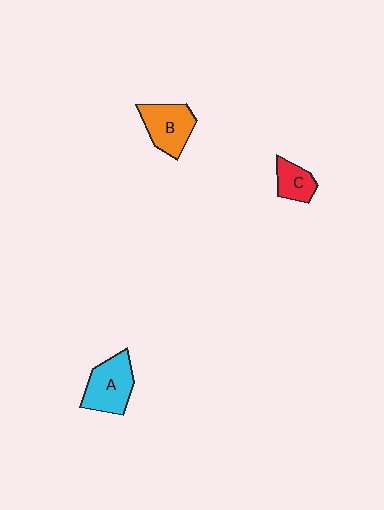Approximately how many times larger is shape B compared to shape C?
Approximately 1.6 times.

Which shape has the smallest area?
Shape C (red).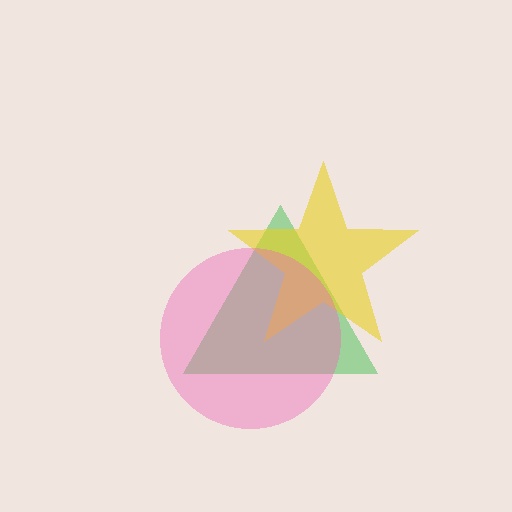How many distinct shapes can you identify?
There are 3 distinct shapes: a green triangle, a yellow star, a pink circle.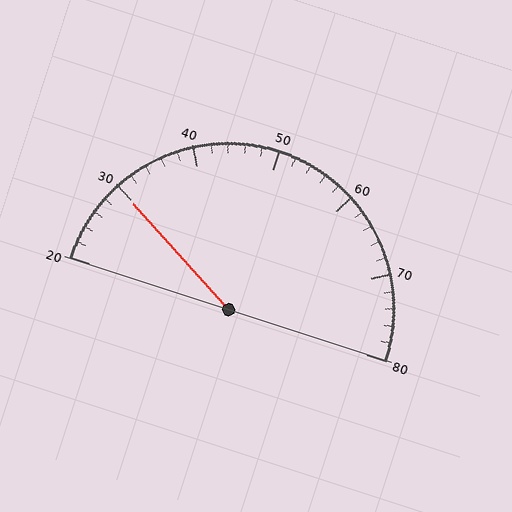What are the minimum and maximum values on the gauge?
The gauge ranges from 20 to 80.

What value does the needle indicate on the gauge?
The needle indicates approximately 30.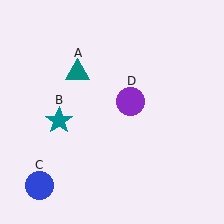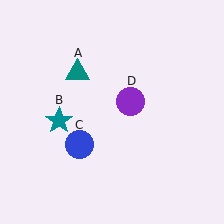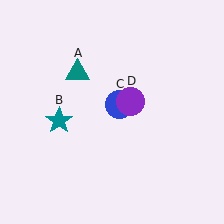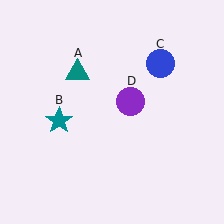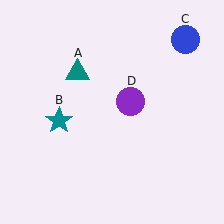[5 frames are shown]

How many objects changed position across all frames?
1 object changed position: blue circle (object C).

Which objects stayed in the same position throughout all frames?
Teal triangle (object A) and teal star (object B) and purple circle (object D) remained stationary.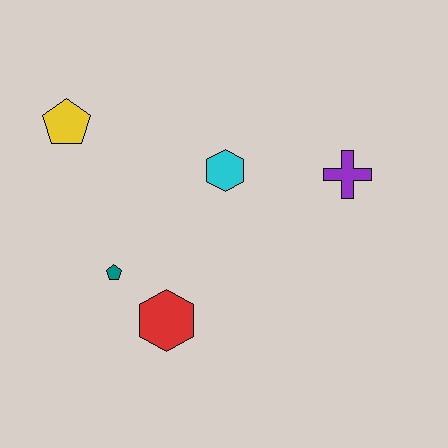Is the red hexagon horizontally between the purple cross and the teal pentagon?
Yes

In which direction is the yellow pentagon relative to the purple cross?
The yellow pentagon is to the left of the purple cross.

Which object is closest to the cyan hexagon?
The purple cross is closest to the cyan hexagon.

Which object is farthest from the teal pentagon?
The purple cross is farthest from the teal pentagon.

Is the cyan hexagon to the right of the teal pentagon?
Yes